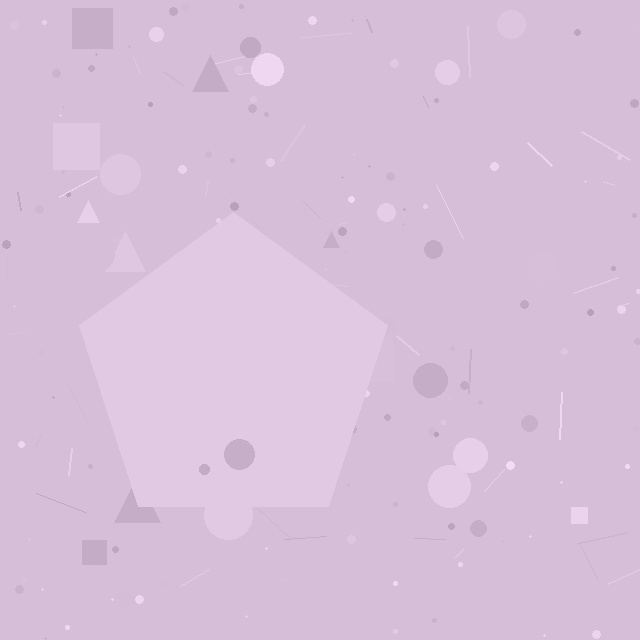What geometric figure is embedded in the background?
A pentagon is embedded in the background.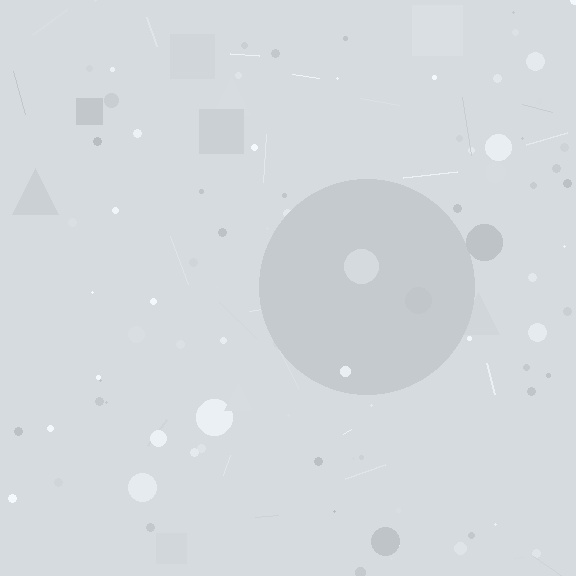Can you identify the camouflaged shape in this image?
The camouflaged shape is a circle.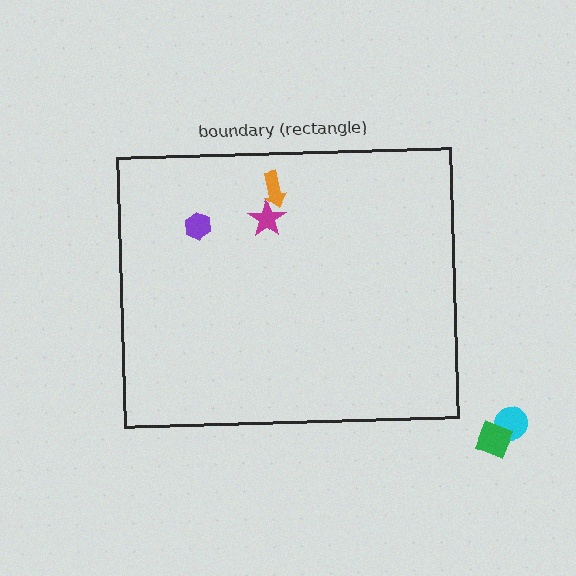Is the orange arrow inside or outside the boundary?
Inside.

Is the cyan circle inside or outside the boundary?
Outside.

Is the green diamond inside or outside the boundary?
Outside.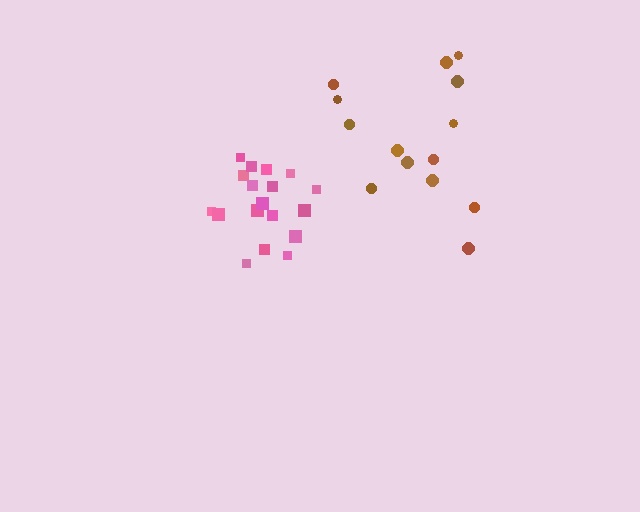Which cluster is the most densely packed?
Pink.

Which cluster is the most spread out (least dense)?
Brown.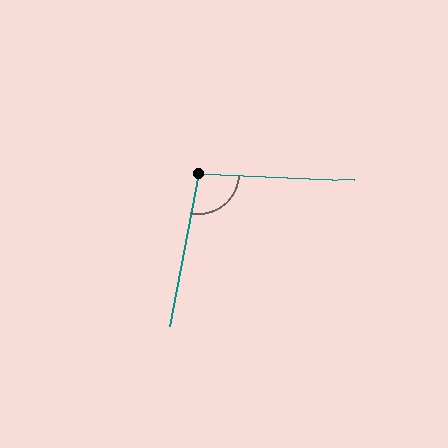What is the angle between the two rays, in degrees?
Approximately 98 degrees.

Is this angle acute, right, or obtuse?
It is obtuse.